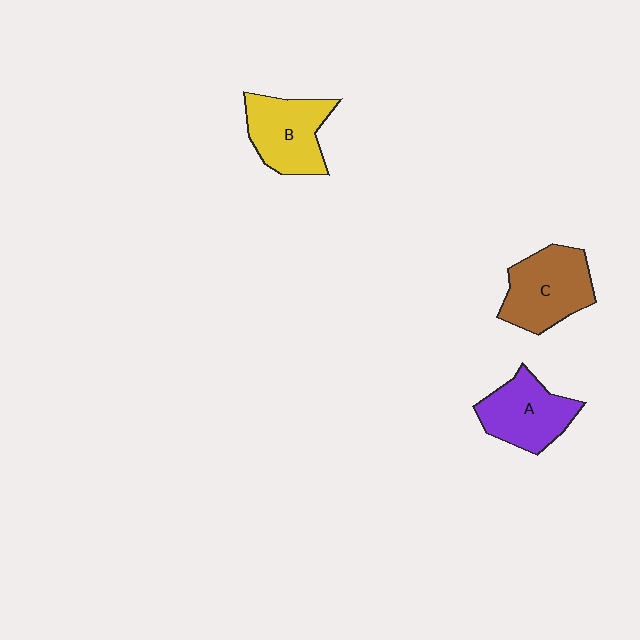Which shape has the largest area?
Shape C (brown).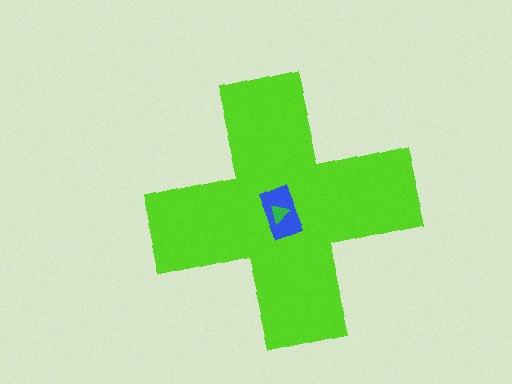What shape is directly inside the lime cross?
The blue rectangle.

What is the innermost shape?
The green triangle.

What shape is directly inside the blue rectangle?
The green triangle.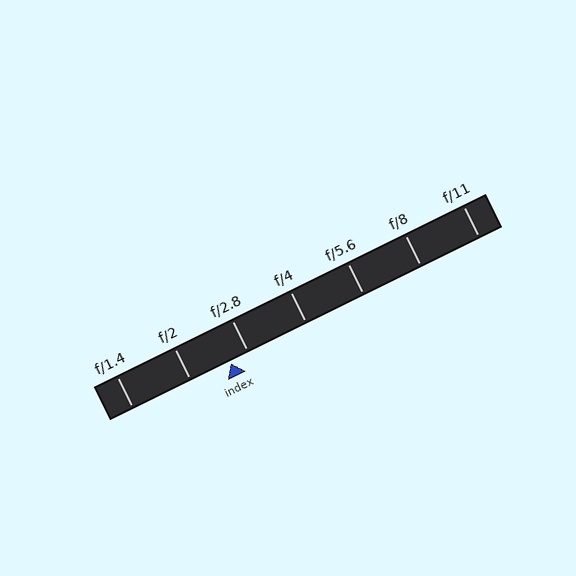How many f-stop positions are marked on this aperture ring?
There are 7 f-stop positions marked.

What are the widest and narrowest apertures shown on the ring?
The widest aperture shown is f/1.4 and the narrowest is f/11.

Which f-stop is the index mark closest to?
The index mark is closest to f/2.8.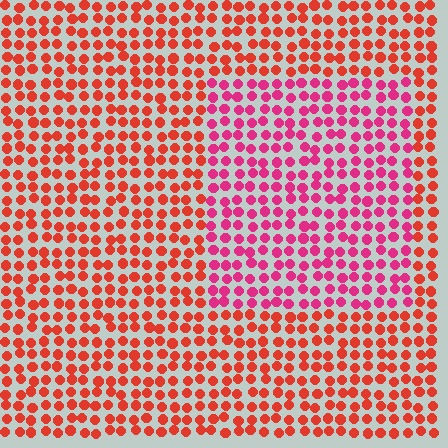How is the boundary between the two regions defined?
The boundary is defined purely by a slight shift in hue (about 35 degrees). Spacing, size, and orientation are identical on both sides.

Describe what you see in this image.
The image is filled with small red elements in a uniform arrangement. A rectangle-shaped region is visible where the elements are tinted to a slightly different hue, forming a subtle color boundary.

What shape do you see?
I see a rectangle.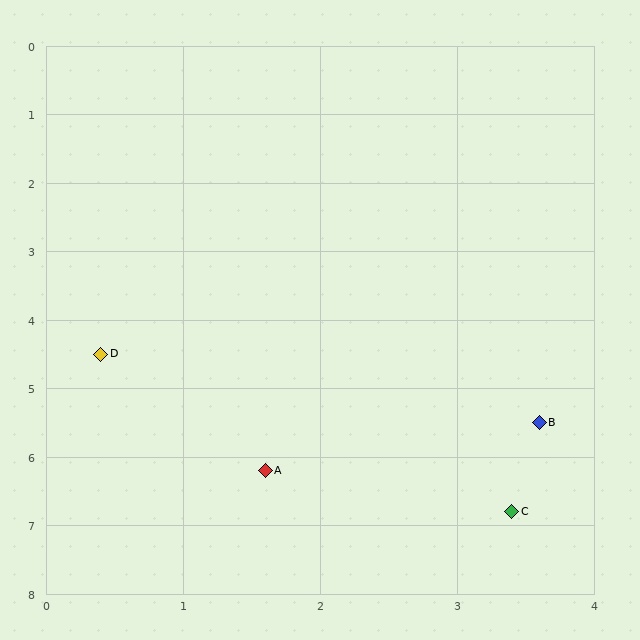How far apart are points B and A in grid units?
Points B and A are about 2.1 grid units apart.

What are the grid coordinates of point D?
Point D is at approximately (0.4, 4.5).